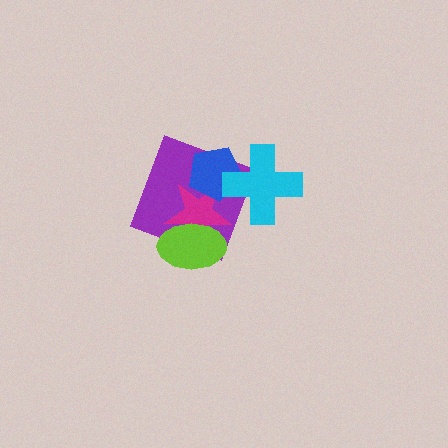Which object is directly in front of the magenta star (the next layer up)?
The blue pentagon is directly in front of the magenta star.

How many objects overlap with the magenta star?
3 objects overlap with the magenta star.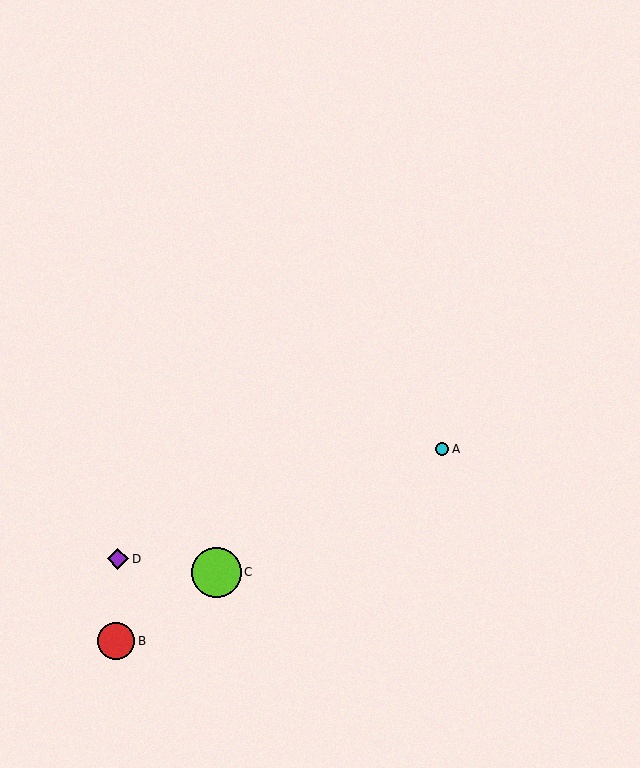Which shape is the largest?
The lime circle (labeled C) is the largest.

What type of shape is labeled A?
Shape A is a cyan circle.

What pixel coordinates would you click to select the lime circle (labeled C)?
Click at (216, 572) to select the lime circle C.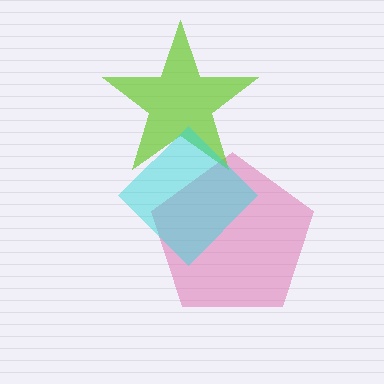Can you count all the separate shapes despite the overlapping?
Yes, there are 3 separate shapes.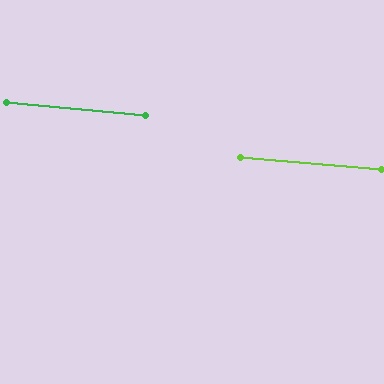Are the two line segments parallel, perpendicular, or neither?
Parallel — their directions differ by only 0.4°.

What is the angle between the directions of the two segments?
Approximately 0 degrees.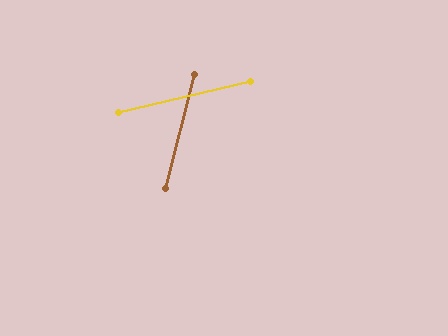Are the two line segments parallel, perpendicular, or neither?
Neither parallel nor perpendicular — they differ by about 62°.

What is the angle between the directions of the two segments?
Approximately 62 degrees.